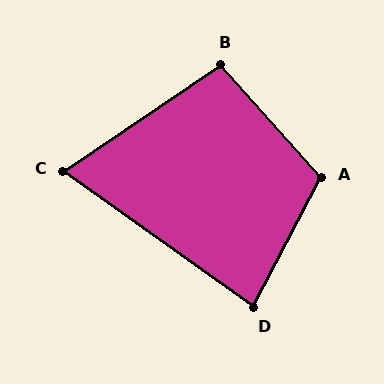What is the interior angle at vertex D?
Approximately 82 degrees (acute).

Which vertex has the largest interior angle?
A, at approximately 110 degrees.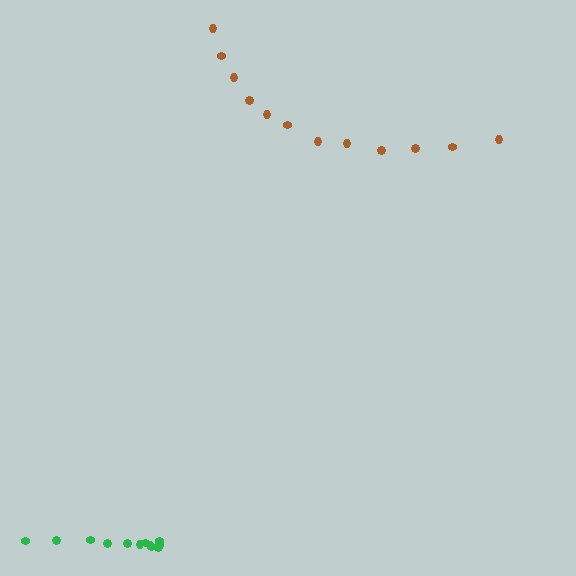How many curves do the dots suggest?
There are 2 distinct paths.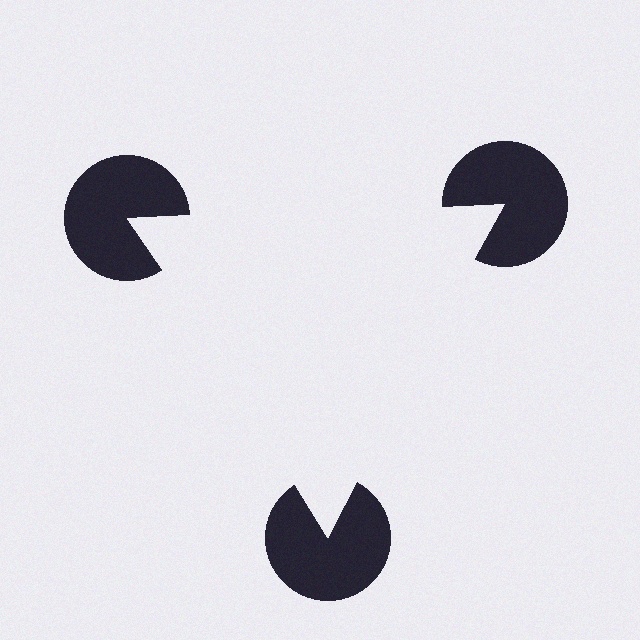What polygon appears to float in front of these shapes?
An illusory triangle — its edges are inferred from the aligned wedge cuts in the pac-man discs, not physically drawn.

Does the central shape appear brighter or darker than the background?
It typically appears slightly brighter than the background, even though no actual brightness change is drawn.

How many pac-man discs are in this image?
There are 3 — one at each vertex of the illusory triangle.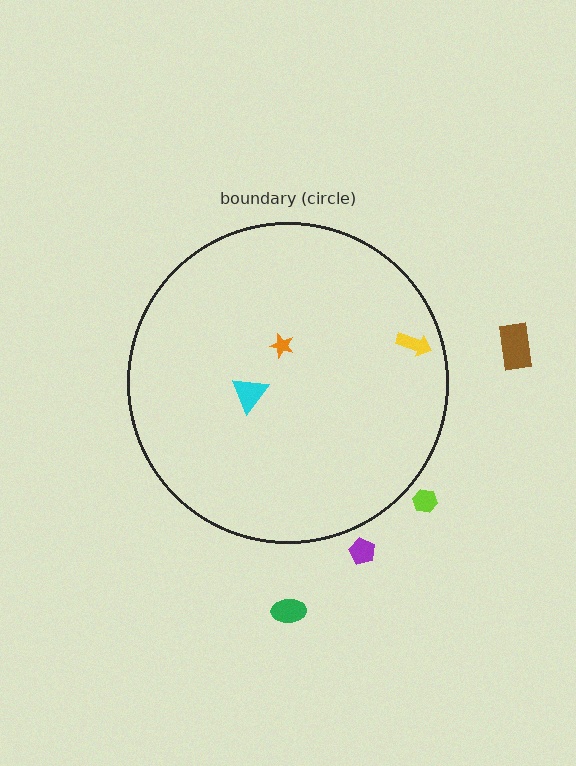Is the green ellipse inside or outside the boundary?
Outside.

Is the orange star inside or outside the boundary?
Inside.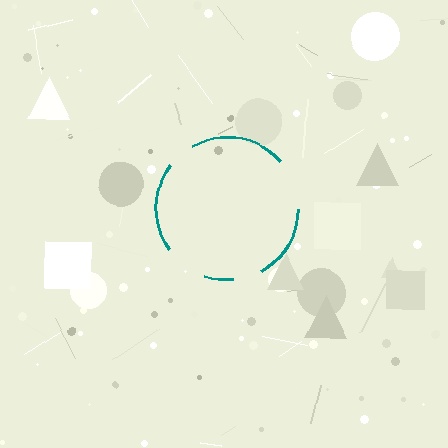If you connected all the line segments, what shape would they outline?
They would outline a circle.